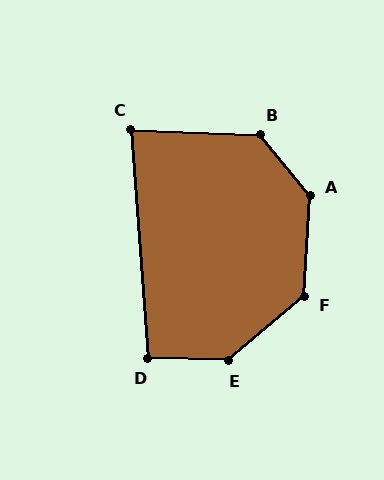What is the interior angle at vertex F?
Approximately 133 degrees (obtuse).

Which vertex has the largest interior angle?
A, at approximately 138 degrees.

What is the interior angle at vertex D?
Approximately 96 degrees (obtuse).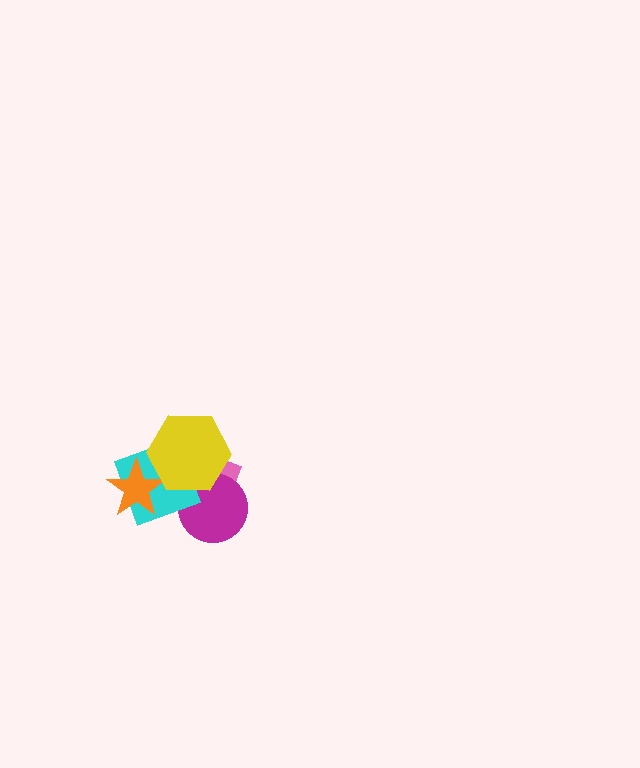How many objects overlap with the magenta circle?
3 objects overlap with the magenta circle.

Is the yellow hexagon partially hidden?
No, no other shape covers it.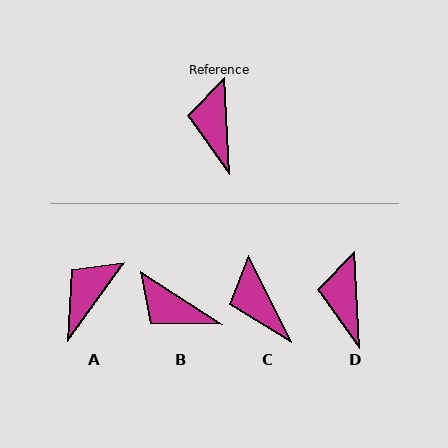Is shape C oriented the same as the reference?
No, it is off by about 23 degrees.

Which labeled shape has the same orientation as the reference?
D.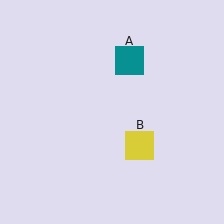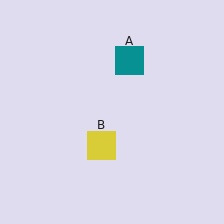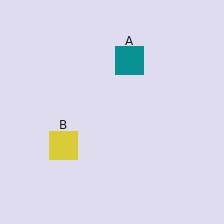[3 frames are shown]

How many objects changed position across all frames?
1 object changed position: yellow square (object B).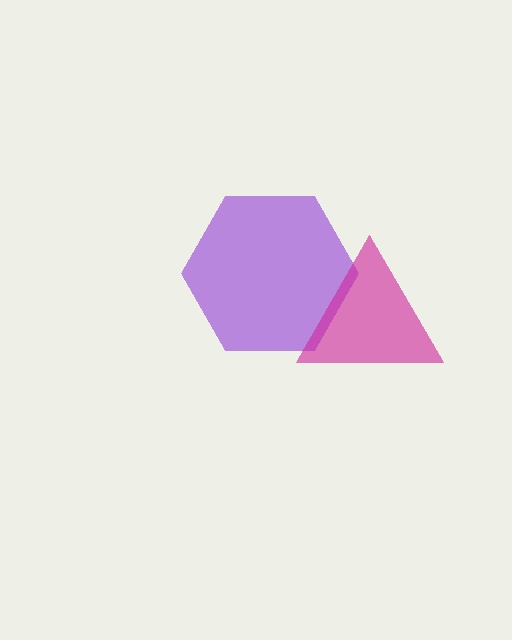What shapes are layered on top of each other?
The layered shapes are: a purple hexagon, a magenta triangle.